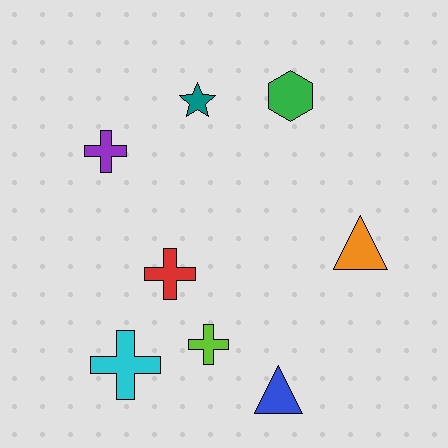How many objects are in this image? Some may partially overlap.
There are 8 objects.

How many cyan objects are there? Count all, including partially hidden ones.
There is 1 cyan object.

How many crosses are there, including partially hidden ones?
There are 4 crosses.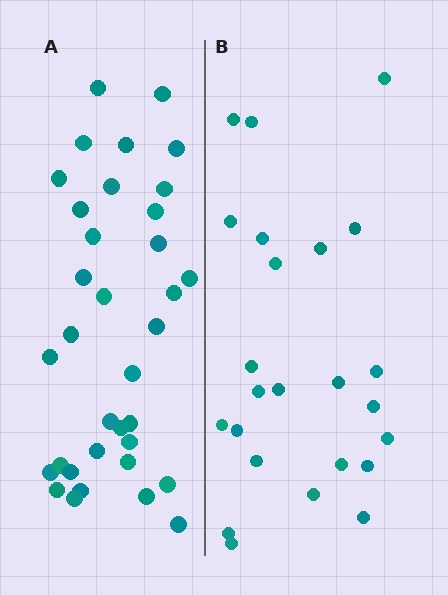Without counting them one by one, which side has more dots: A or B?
Region A (the left region) has more dots.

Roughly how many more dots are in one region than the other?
Region A has roughly 12 or so more dots than region B.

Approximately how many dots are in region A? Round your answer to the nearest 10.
About 40 dots. (The exact count is 35, which rounds to 40.)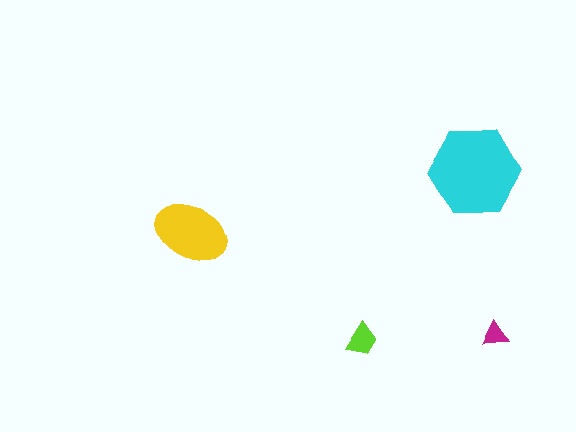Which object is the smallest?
The magenta triangle.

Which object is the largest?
The cyan hexagon.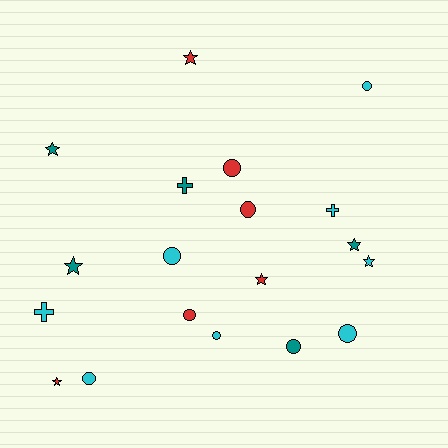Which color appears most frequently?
Cyan, with 8 objects.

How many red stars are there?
There are 3 red stars.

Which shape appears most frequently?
Circle, with 9 objects.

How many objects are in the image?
There are 19 objects.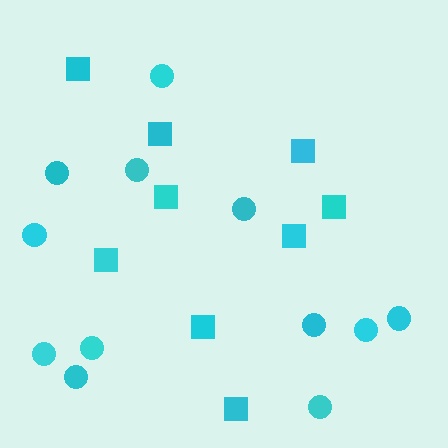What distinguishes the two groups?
There are 2 groups: one group of circles (12) and one group of squares (9).